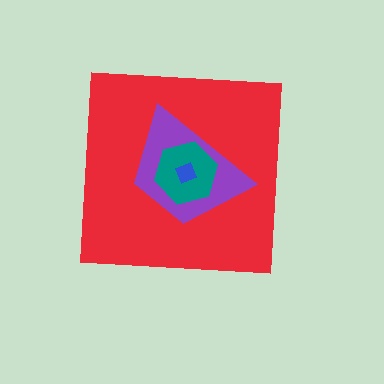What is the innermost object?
The blue square.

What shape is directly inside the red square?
The purple trapezoid.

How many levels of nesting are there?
4.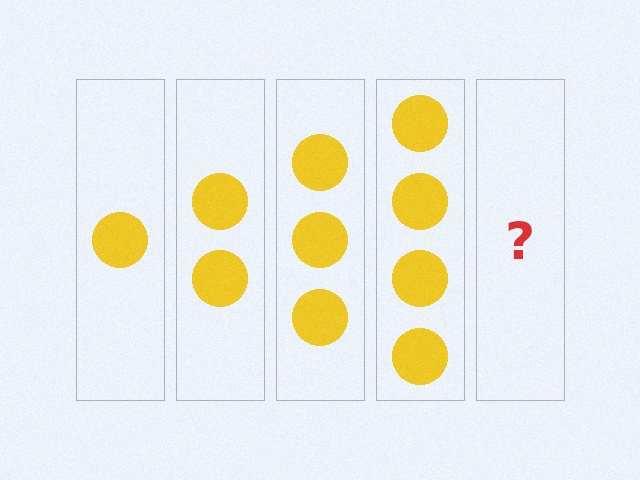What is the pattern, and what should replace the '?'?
The pattern is that each step adds one more circle. The '?' should be 5 circles.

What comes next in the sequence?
The next element should be 5 circles.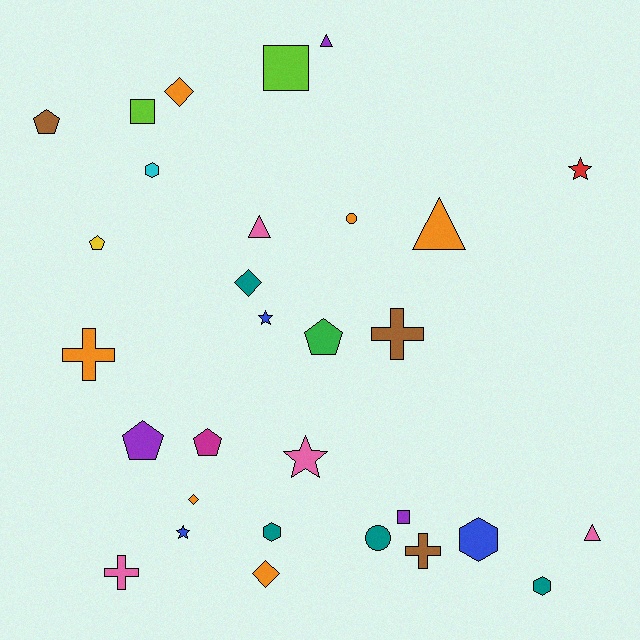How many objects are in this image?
There are 30 objects.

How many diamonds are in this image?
There are 4 diamonds.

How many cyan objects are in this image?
There is 1 cyan object.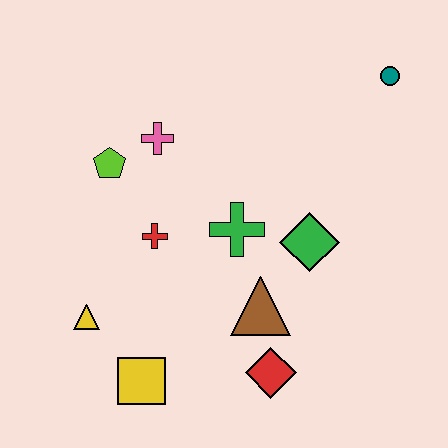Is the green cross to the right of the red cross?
Yes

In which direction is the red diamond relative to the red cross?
The red diamond is below the red cross.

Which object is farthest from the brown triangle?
The teal circle is farthest from the brown triangle.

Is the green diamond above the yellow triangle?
Yes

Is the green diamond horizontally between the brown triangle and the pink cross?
No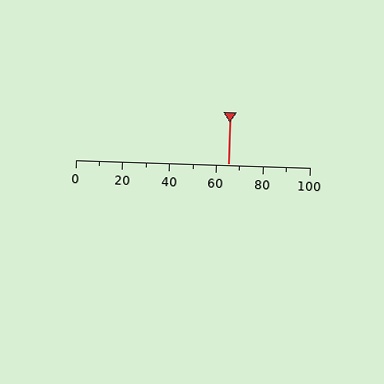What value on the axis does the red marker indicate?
The marker indicates approximately 65.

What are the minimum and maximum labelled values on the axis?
The axis runs from 0 to 100.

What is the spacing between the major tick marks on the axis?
The major ticks are spaced 20 apart.